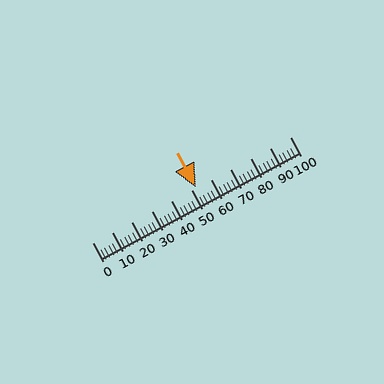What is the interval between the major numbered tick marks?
The major tick marks are spaced 10 units apart.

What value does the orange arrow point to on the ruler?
The orange arrow points to approximately 52.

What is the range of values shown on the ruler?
The ruler shows values from 0 to 100.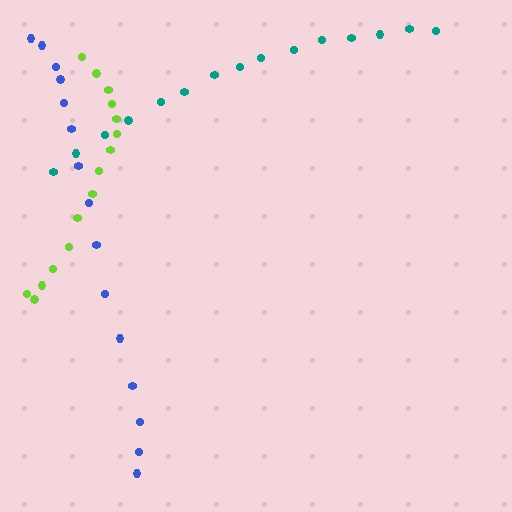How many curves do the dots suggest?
There are 3 distinct paths.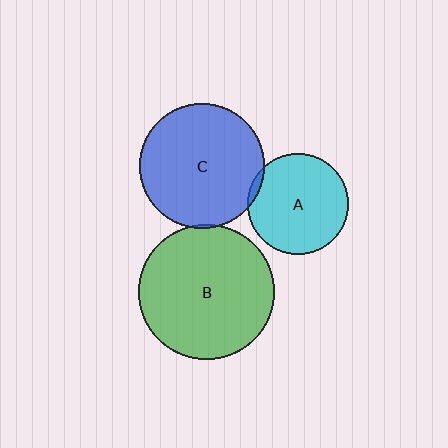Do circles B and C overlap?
Yes.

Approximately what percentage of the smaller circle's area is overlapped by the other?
Approximately 5%.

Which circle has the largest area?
Circle B (green).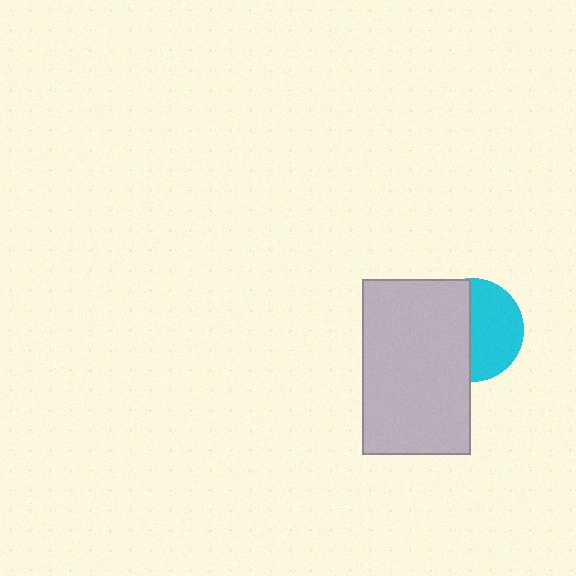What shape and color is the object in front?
The object in front is a light gray rectangle.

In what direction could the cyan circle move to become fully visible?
The cyan circle could move right. That would shift it out from behind the light gray rectangle entirely.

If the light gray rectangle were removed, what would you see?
You would see the complete cyan circle.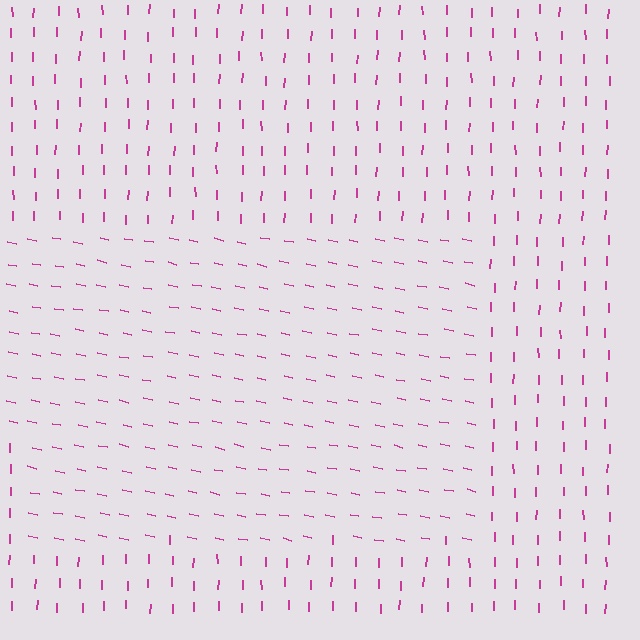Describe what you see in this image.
The image is filled with small magenta line segments. A rectangle region in the image has lines oriented differently from the surrounding lines, creating a visible texture boundary.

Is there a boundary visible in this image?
Yes, there is a texture boundary formed by a change in line orientation.